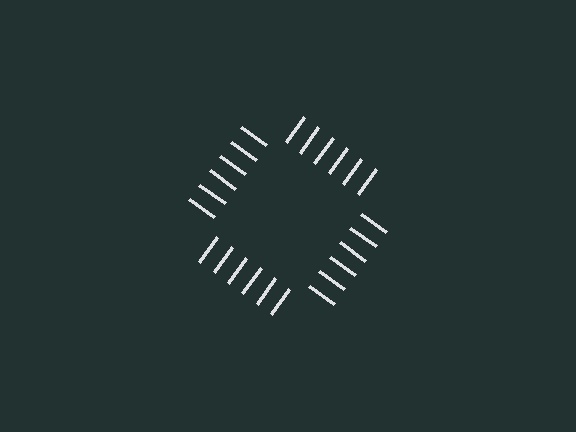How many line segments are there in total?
24 — 6 along each of the 4 edges.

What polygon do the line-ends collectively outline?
An illusory square — the line segments terminate on its edges but no continuous stroke is drawn.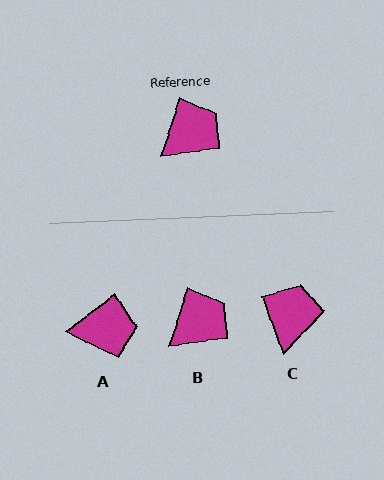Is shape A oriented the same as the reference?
No, it is off by about 35 degrees.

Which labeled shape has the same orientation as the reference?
B.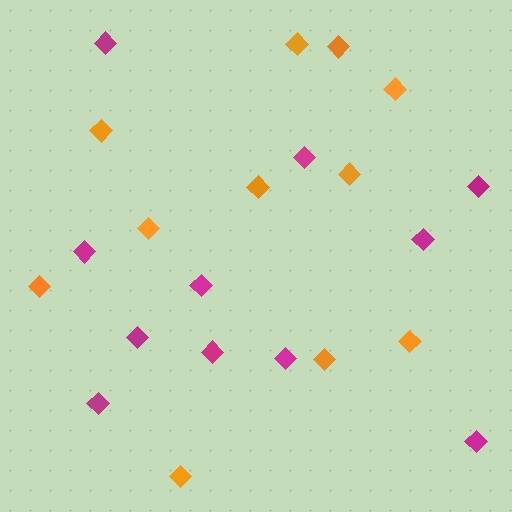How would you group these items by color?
There are 2 groups: one group of orange diamonds (11) and one group of magenta diamonds (11).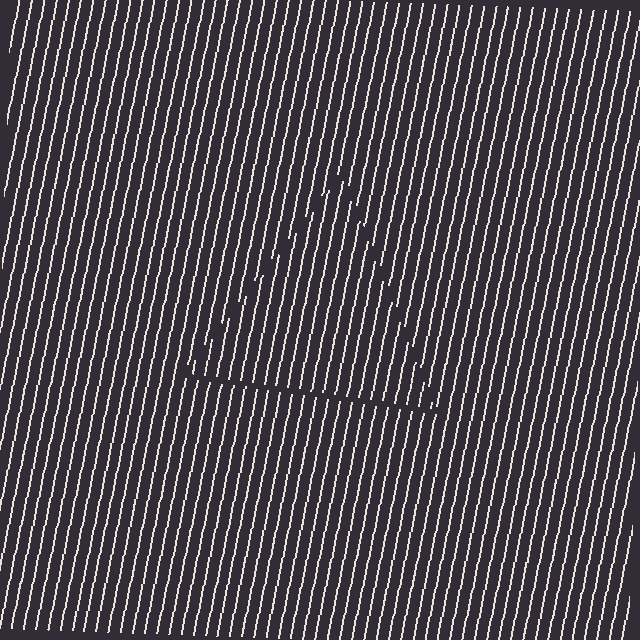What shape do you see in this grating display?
An illusory triangle. The interior of the shape contains the same grating, shifted by half a period — the contour is defined by the phase discontinuity where line-ends from the inner and outer gratings abut.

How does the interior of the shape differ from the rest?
The interior of the shape contains the same grating, shifted by half a period — the contour is defined by the phase discontinuity where line-ends from the inner and outer gratings abut.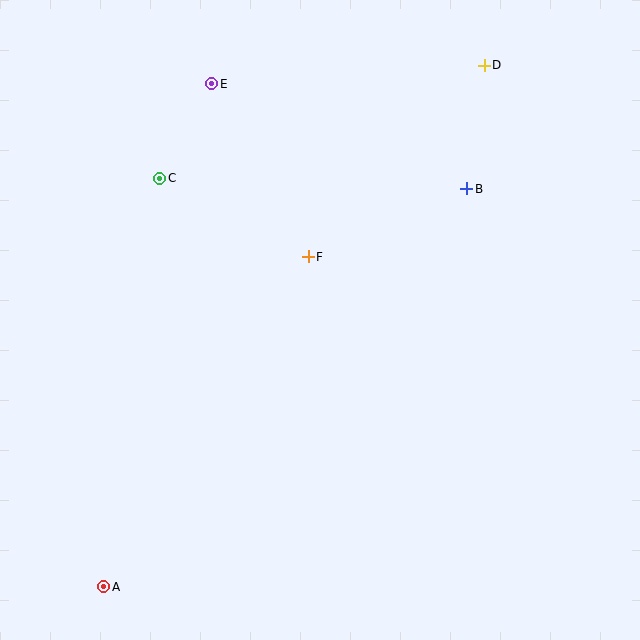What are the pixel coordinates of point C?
Point C is at (160, 178).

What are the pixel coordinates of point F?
Point F is at (308, 257).